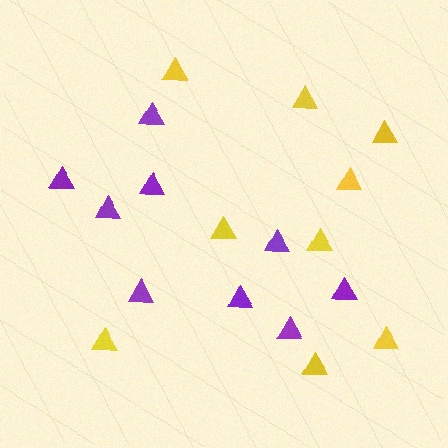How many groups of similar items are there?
There are 2 groups: one group of yellow triangles (9) and one group of purple triangles (9).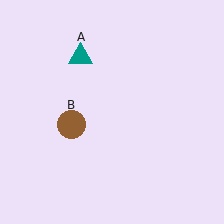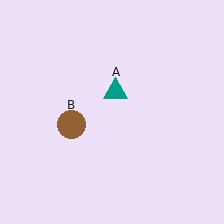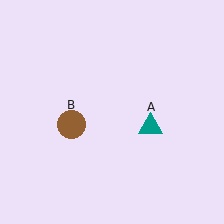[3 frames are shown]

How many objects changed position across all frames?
1 object changed position: teal triangle (object A).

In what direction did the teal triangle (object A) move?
The teal triangle (object A) moved down and to the right.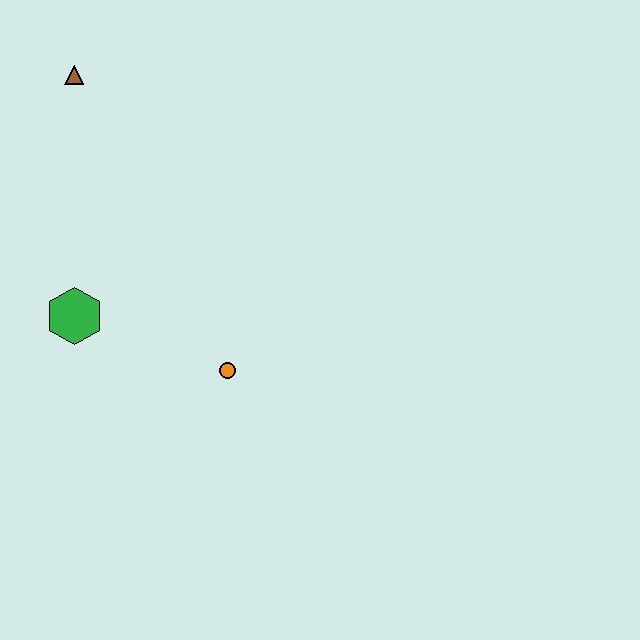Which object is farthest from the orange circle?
The brown triangle is farthest from the orange circle.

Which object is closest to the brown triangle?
The green hexagon is closest to the brown triangle.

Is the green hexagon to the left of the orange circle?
Yes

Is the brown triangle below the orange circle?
No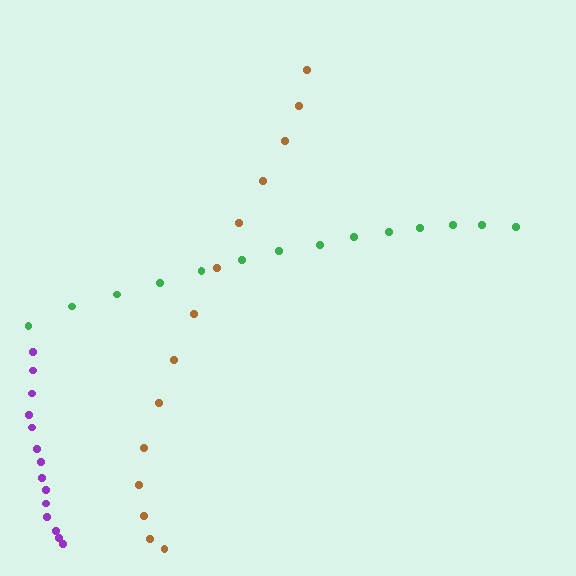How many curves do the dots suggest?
There are 3 distinct paths.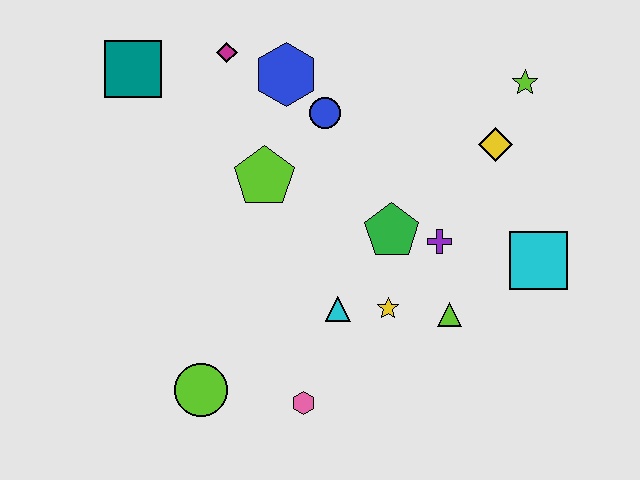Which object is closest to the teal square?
The magenta diamond is closest to the teal square.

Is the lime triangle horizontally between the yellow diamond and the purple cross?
Yes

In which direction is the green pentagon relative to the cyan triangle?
The green pentagon is above the cyan triangle.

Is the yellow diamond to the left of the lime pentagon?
No